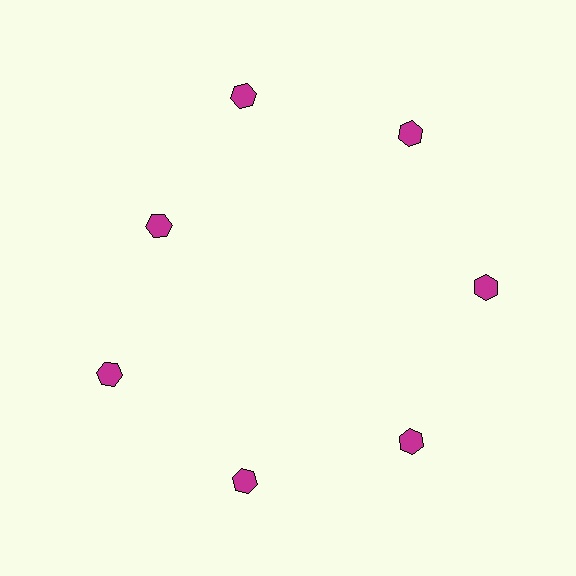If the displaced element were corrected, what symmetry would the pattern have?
It would have 7-fold rotational symmetry — the pattern would map onto itself every 51 degrees.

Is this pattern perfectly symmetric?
No. The 7 magenta hexagons are arranged in a ring, but one element near the 10 o'clock position is pulled inward toward the center, breaking the 7-fold rotational symmetry.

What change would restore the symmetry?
The symmetry would be restored by moving it outward, back onto the ring so that all 7 hexagons sit at equal angles and equal distance from the center.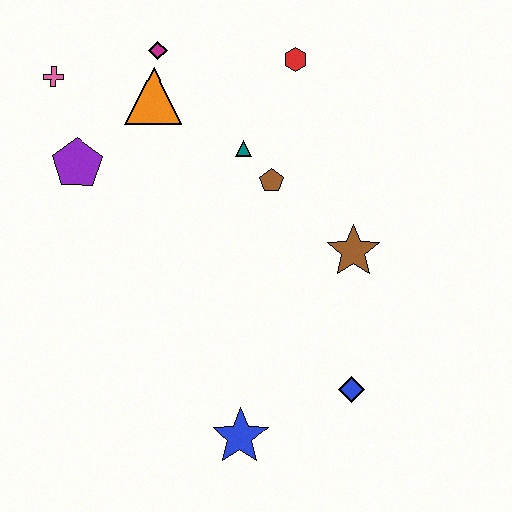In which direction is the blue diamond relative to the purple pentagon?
The blue diamond is to the right of the purple pentagon.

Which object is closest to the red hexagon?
The teal triangle is closest to the red hexagon.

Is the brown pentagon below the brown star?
No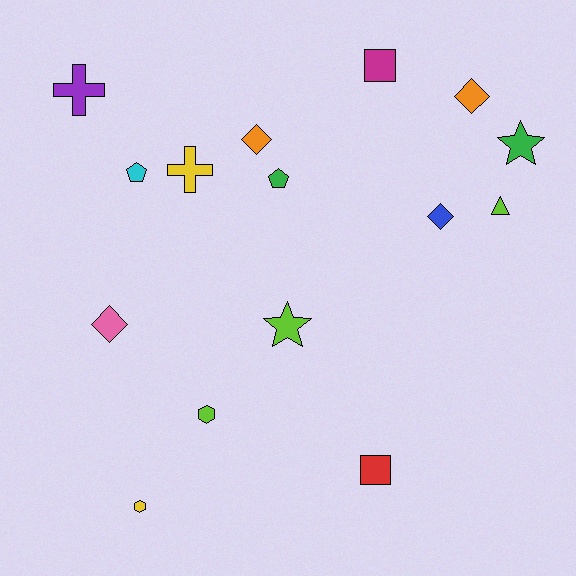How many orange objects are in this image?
There are 2 orange objects.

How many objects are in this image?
There are 15 objects.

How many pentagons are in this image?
There are 2 pentagons.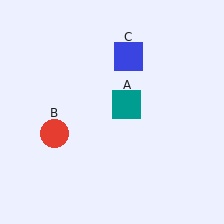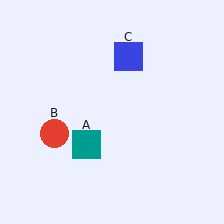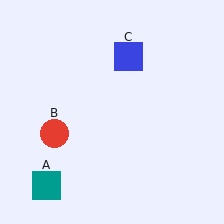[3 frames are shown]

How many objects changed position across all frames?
1 object changed position: teal square (object A).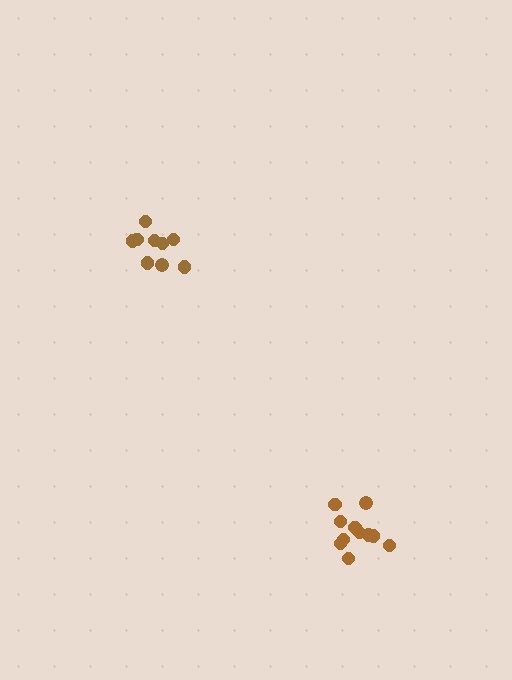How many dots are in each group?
Group 1: 9 dots, Group 2: 11 dots (20 total).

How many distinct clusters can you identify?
There are 2 distinct clusters.